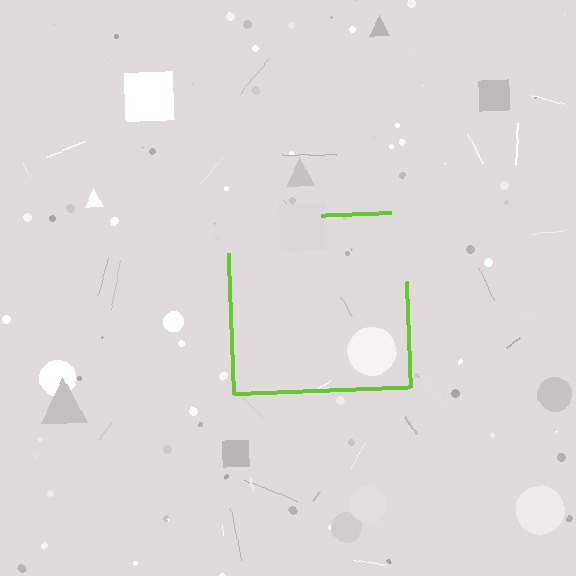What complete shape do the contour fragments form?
The contour fragments form a square.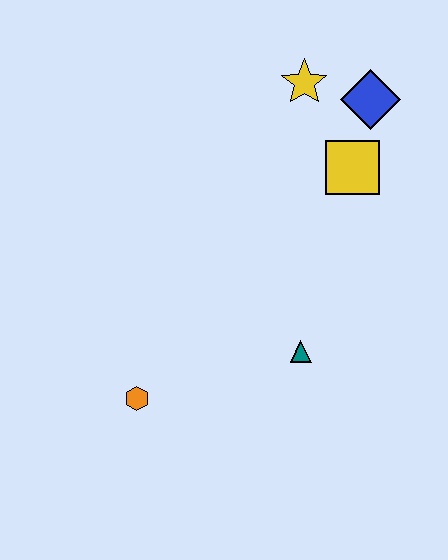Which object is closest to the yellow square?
The blue diamond is closest to the yellow square.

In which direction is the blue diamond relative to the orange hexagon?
The blue diamond is above the orange hexagon.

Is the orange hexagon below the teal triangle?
Yes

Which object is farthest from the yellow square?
The orange hexagon is farthest from the yellow square.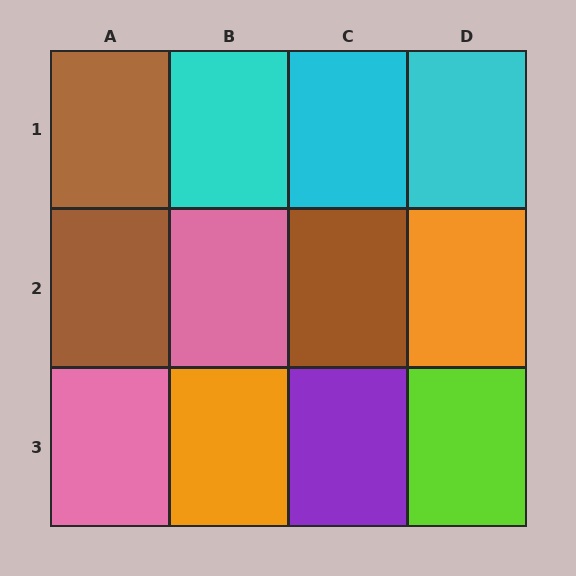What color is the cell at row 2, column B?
Pink.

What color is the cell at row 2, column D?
Orange.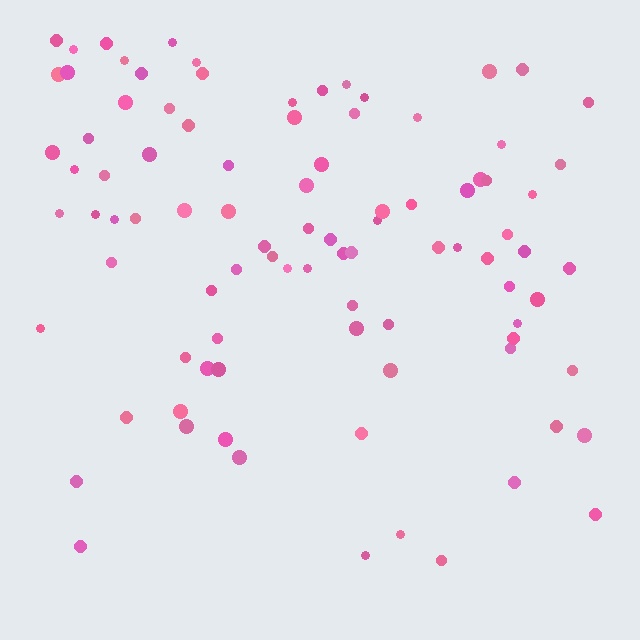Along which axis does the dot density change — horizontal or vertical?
Vertical.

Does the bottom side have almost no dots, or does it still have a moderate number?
Still a moderate number, just noticeably fewer than the top.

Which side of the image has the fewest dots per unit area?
The bottom.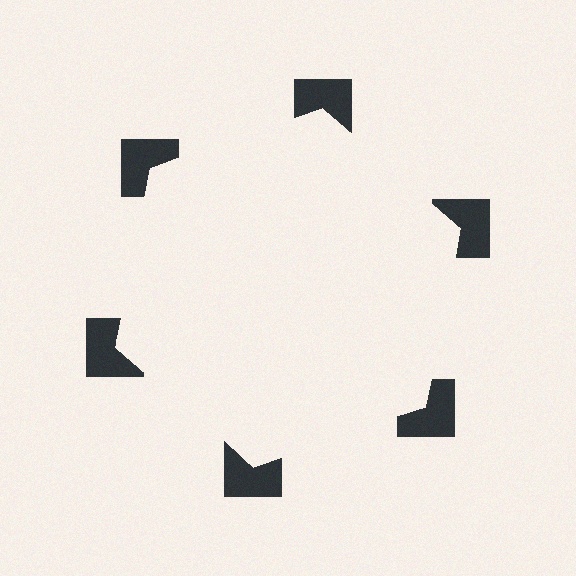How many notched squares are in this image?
There are 6 — one at each vertex of the illusory hexagon.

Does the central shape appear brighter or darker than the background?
It typically appears slightly brighter than the background, even though no actual brightness change is drawn.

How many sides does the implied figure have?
6 sides.